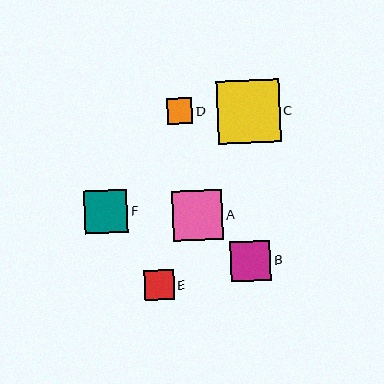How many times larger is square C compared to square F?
Square C is approximately 1.5 times the size of square F.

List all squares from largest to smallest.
From largest to smallest: C, A, F, B, E, D.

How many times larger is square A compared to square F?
Square A is approximately 1.2 times the size of square F.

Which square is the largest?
Square C is the largest with a size of approximately 63 pixels.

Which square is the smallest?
Square D is the smallest with a size of approximately 26 pixels.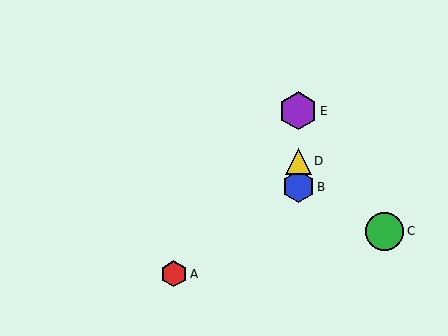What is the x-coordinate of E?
Object E is at x≈298.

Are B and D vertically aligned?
Yes, both are at x≈298.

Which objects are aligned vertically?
Objects B, D, E are aligned vertically.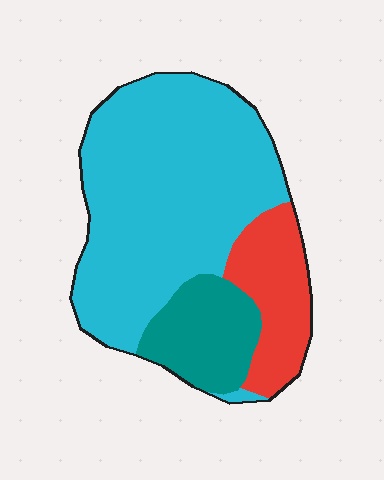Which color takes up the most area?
Cyan, at roughly 65%.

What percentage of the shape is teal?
Teal covers about 15% of the shape.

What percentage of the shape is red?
Red covers around 20% of the shape.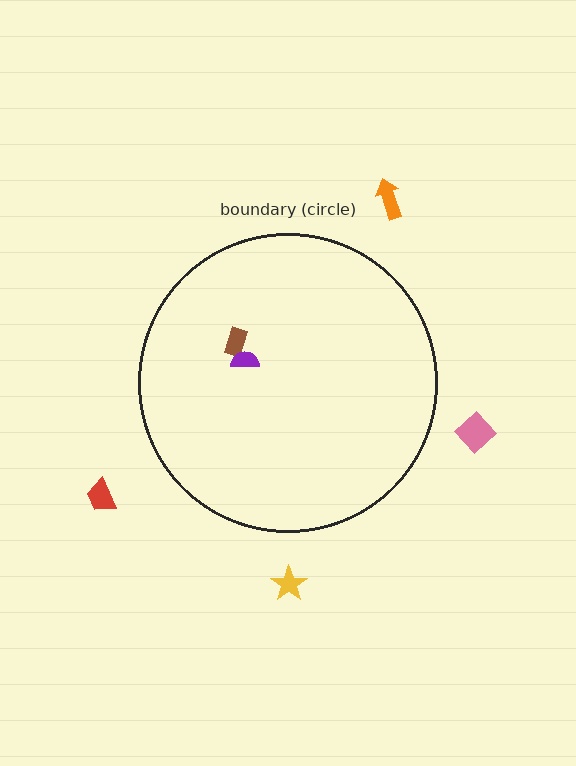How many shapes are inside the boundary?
2 inside, 4 outside.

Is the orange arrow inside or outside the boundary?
Outside.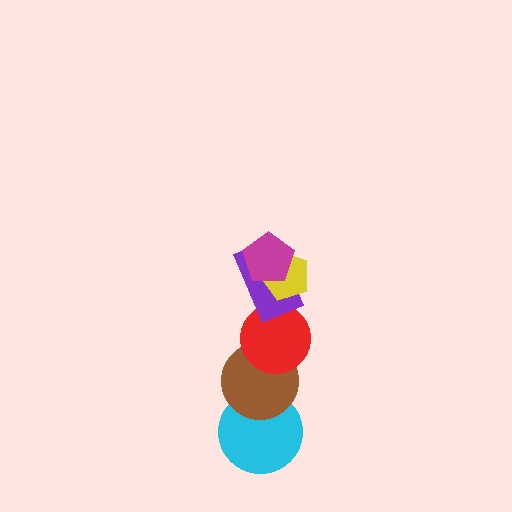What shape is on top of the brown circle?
The red circle is on top of the brown circle.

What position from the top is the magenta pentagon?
The magenta pentagon is 1st from the top.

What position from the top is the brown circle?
The brown circle is 5th from the top.